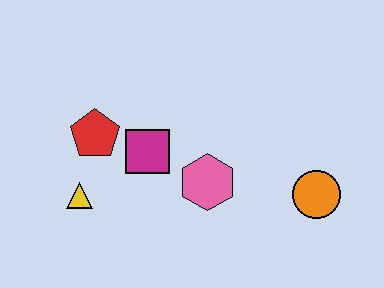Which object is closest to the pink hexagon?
The magenta square is closest to the pink hexagon.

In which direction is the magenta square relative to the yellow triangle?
The magenta square is to the right of the yellow triangle.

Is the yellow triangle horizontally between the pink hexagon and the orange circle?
No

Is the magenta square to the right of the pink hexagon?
No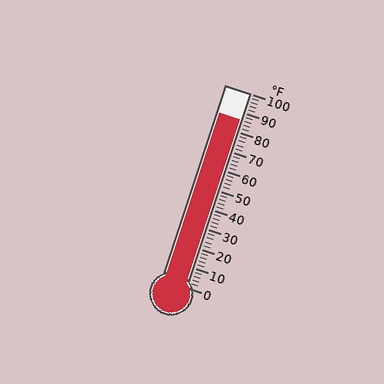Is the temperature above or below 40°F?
The temperature is above 40°F.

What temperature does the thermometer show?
The thermometer shows approximately 86°F.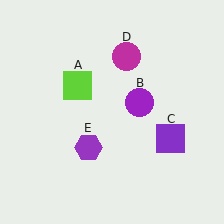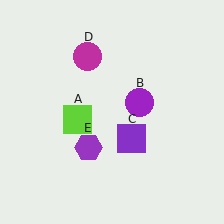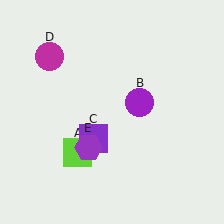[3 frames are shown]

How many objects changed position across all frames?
3 objects changed position: lime square (object A), purple square (object C), magenta circle (object D).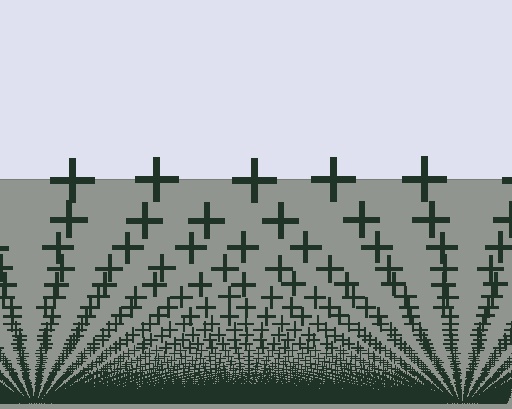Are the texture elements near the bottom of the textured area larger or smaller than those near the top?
Smaller. The gradient is inverted — elements near the bottom are smaller and denser.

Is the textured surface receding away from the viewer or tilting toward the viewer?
The surface appears to tilt toward the viewer. Texture elements get larger and sparser toward the top.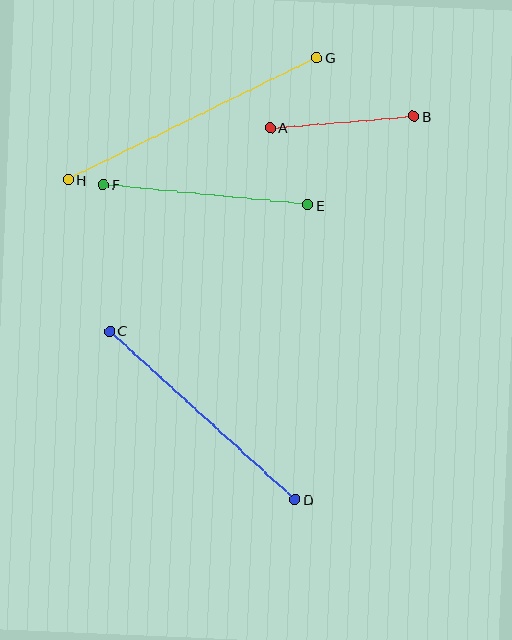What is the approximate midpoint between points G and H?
The midpoint is at approximately (193, 118) pixels.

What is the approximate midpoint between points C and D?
The midpoint is at approximately (202, 415) pixels.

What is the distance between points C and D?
The distance is approximately 251 pixels.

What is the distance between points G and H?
The distance is approximately 277 pixels.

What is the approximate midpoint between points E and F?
The midpoint is at approximately (205, 195) pixels.